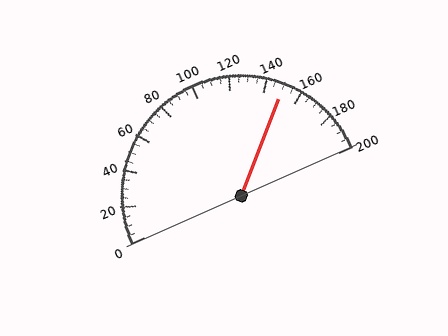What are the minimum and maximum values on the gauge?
The gauge ranges from 0 to 200.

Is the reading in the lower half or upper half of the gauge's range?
The reading is in the upper half of the range (0 to 200).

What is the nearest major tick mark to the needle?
The nearest major tick mark is 160.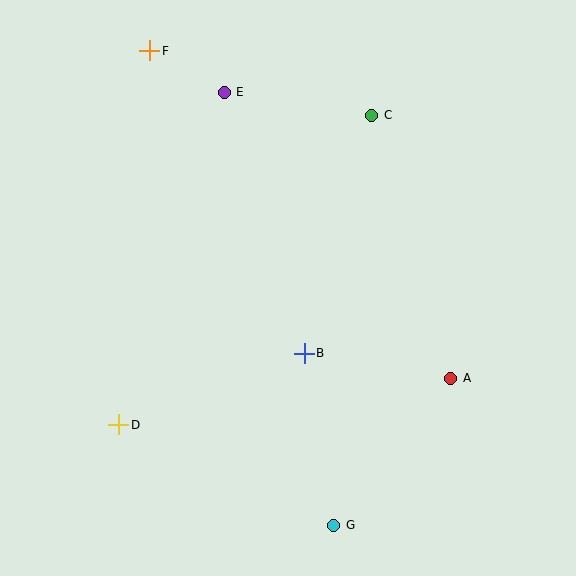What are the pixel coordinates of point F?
Point F is at (150, 51).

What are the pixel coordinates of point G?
Point G is at (334, 525).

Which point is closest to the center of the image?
Point B at (304, 353) is closest to the center.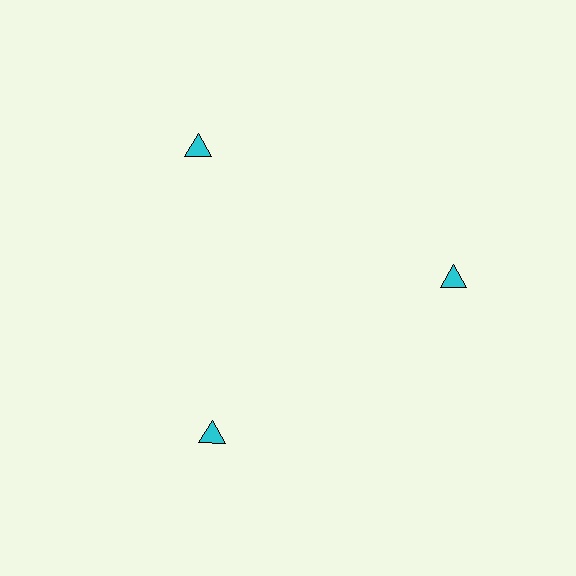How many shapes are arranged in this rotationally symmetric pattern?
There are 3 shapes, arranged in 3 groups of 1.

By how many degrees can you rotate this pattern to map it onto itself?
The pattern maps onto itself every 120 degrees of rotation.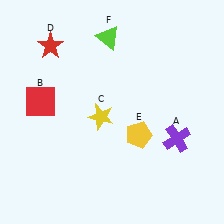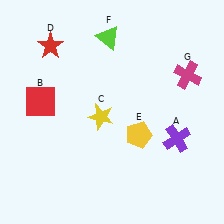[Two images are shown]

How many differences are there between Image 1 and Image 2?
There is 1 difference between the two images.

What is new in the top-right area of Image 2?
A magenta cross (G) was added in the top-right area of Image 2.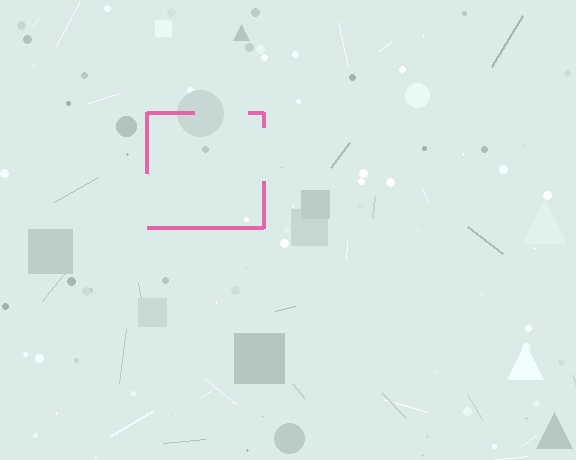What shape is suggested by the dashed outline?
The dashed outline suggests a square.